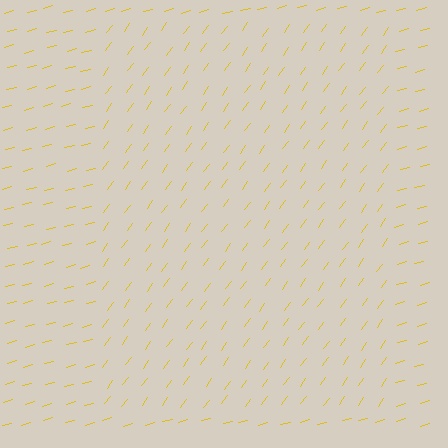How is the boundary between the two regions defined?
The boundary is defined purely by a change in line orientation (approximately 39 degrees difference). All lines are the same color and thickness.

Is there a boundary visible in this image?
Yes, there is a texture boundary formed by a change in line orientation.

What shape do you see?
I see a rectangle.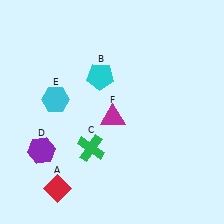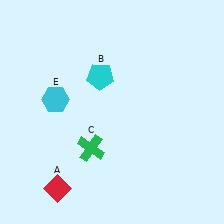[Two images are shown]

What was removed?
The magenta triangle (F), the purple hexagon (D) were removed in Image 2.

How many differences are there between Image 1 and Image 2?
There are 2 differences between the two images.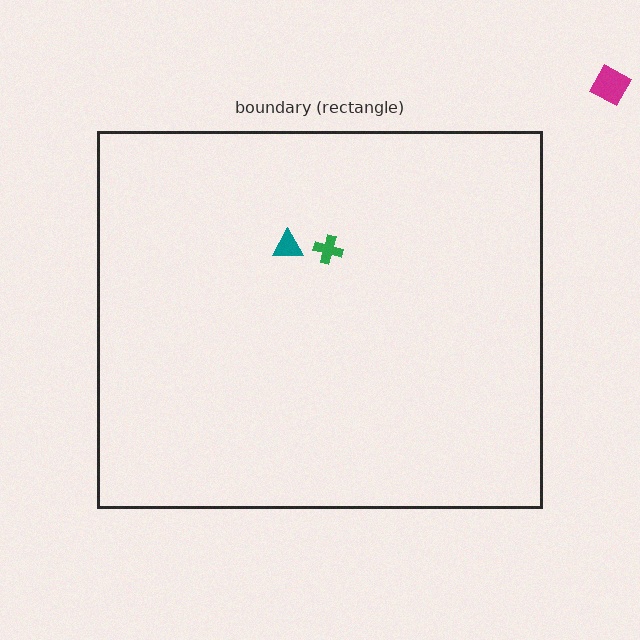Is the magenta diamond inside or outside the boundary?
Outside.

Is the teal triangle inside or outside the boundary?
Inside.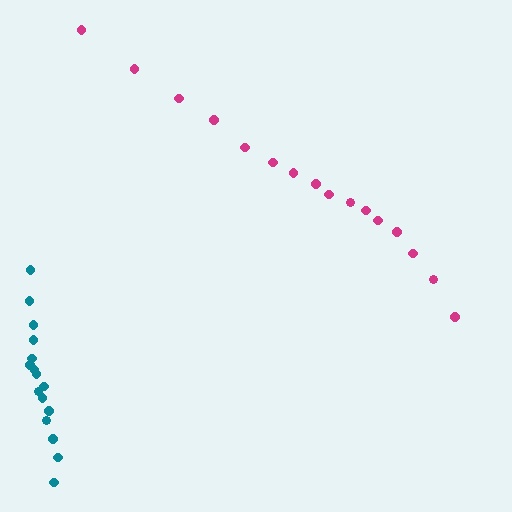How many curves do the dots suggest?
There are 2 distinct paths.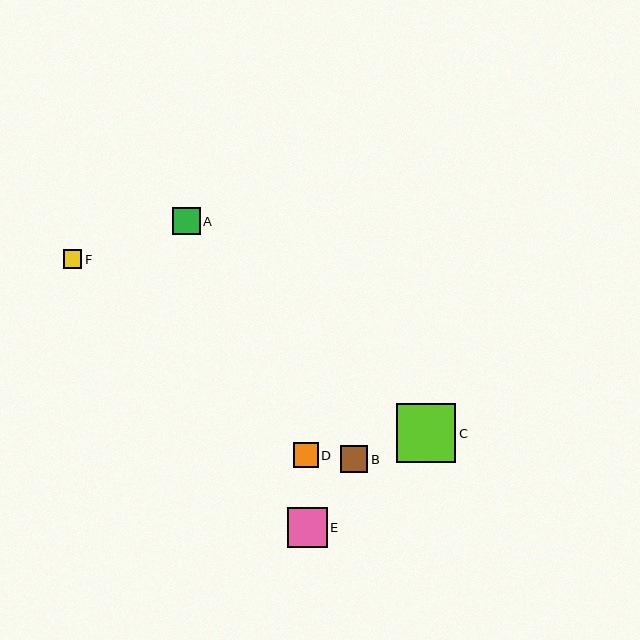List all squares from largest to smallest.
From largest to smallest: C, E, A, B, D, F.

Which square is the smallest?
Square F is the smallest with a size of approximately 18 pixels.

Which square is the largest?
Square C is the largest with a size of approximately 59 pixels.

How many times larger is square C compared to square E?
Square C is approximately 1.5 times the size of square E.